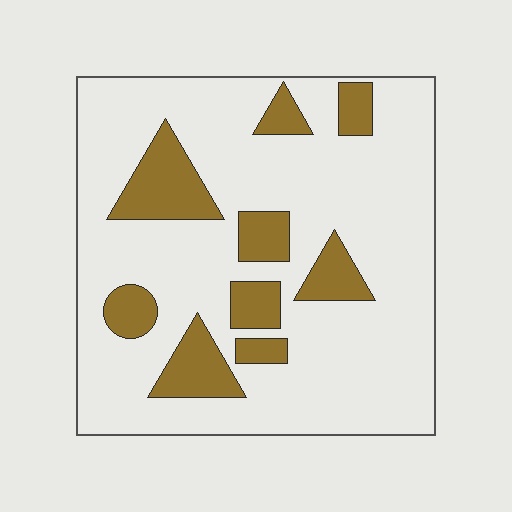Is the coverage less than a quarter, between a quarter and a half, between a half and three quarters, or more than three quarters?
Less than a quarter.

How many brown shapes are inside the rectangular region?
9.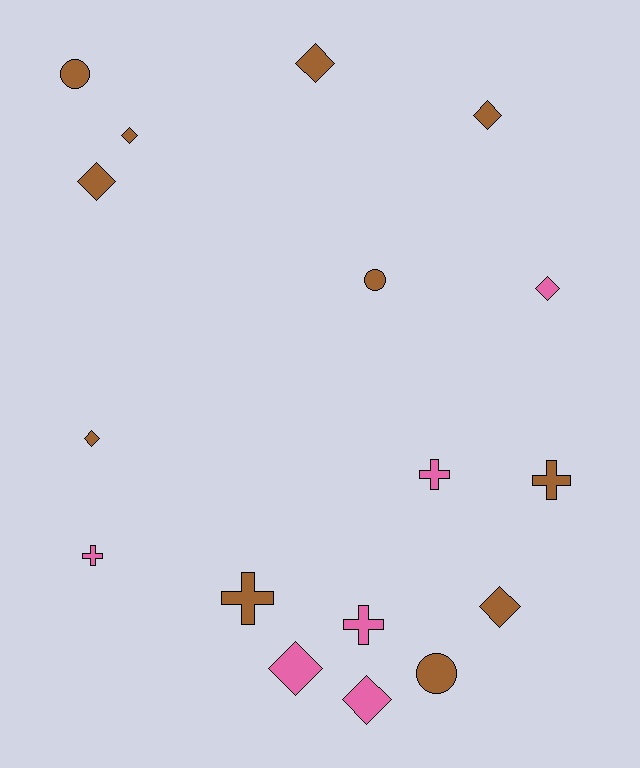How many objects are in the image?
There are 17 objects.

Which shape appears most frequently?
Diamond, with 9 objects.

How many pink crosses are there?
There are 3 pink crosses.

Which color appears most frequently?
Brown, with 11 objects.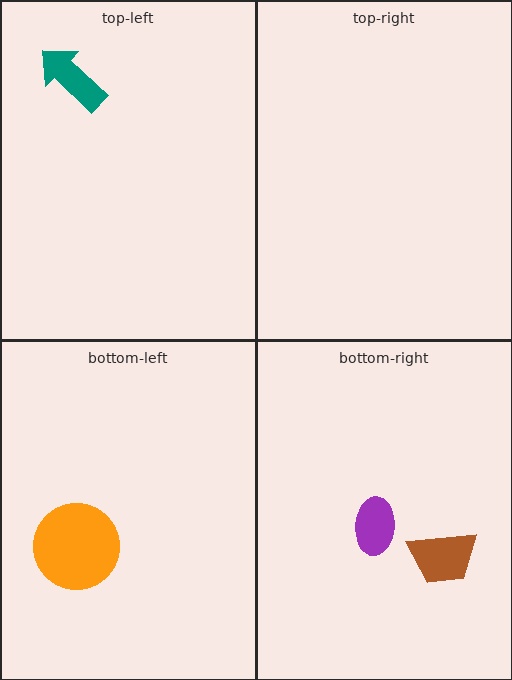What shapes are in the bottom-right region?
The purple ellipse, the brown trapezoid.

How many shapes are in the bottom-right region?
2.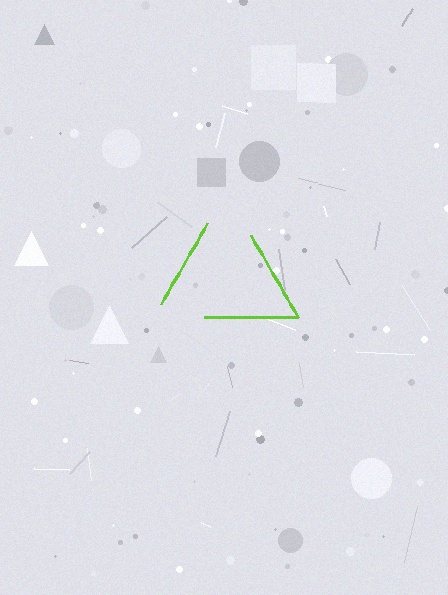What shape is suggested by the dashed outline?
The dashed outline suggests a triangle.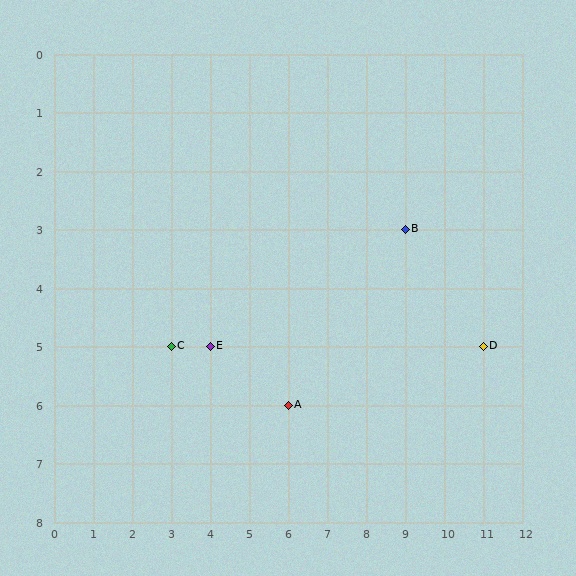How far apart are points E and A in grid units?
Points E and A are 2 columns and 1 row apart (about 2.2 grid units diagonally).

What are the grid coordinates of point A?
Point A is at grid coordinates (6, 6).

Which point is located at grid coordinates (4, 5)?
Point E is at (4, 5).